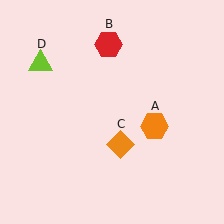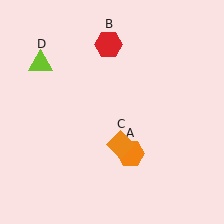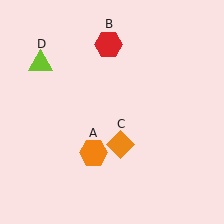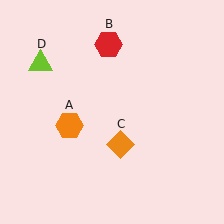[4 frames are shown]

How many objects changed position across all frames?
1 object changed position: orange hexagon (object A).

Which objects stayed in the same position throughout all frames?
Red hexagon (object B) and orange diamond (object C) and lime triangle (object D) remained stationary.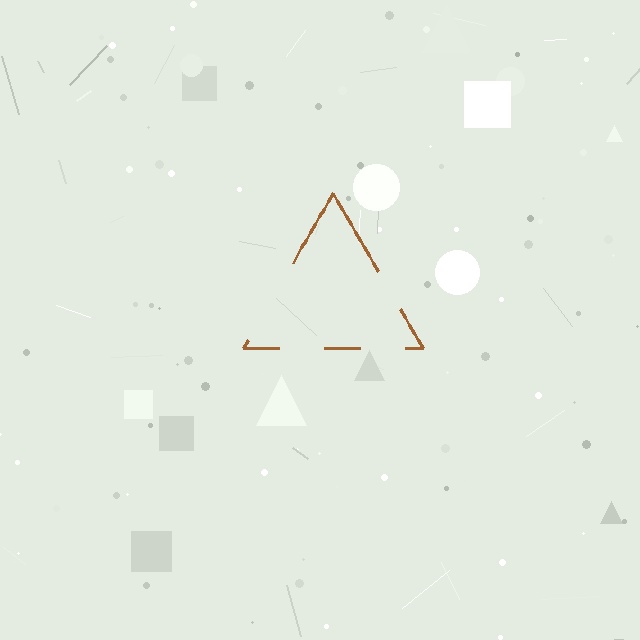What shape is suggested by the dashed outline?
The dashed outline suggests a triangle.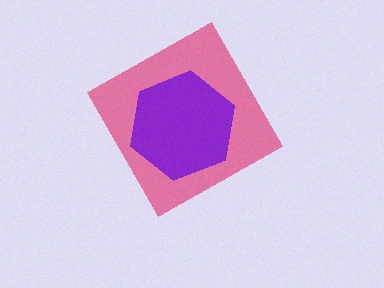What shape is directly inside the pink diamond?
The purple hexagon.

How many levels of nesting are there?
2.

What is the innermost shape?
The purple hexagon.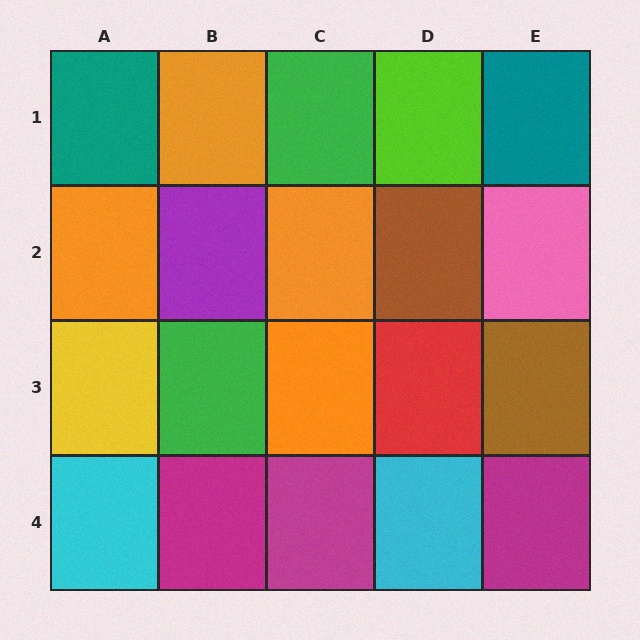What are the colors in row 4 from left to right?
Cyan, magenta, magenta, cyan, magenta.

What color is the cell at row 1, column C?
Green.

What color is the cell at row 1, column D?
Lime.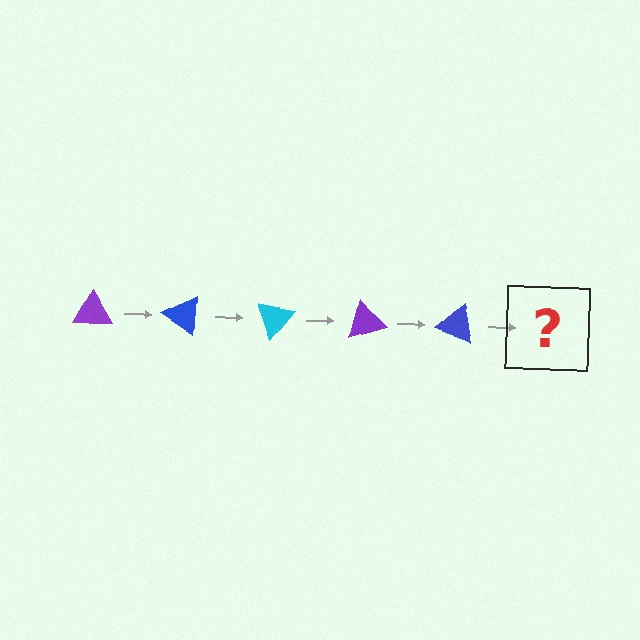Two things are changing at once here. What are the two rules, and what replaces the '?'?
The two rules are that it rotates 35 degrees each step and the color cycles through purple, blue, and cyan. The '?' should be a cyan triangle, rotated 175 degrees from the start.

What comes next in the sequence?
The next element should be a cyan triangle, rotated 175 degrees from the start.